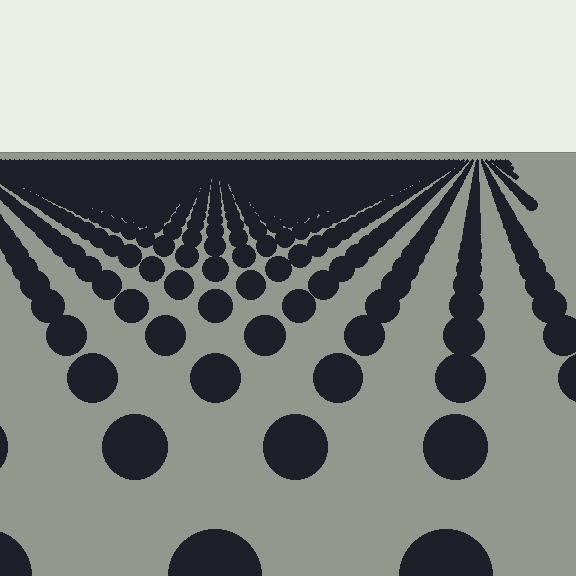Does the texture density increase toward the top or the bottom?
Density increases toward the top.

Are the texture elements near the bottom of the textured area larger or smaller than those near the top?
Larger. Near the bottom, elements are closer to the viewer and appear at a bigger on-screen size.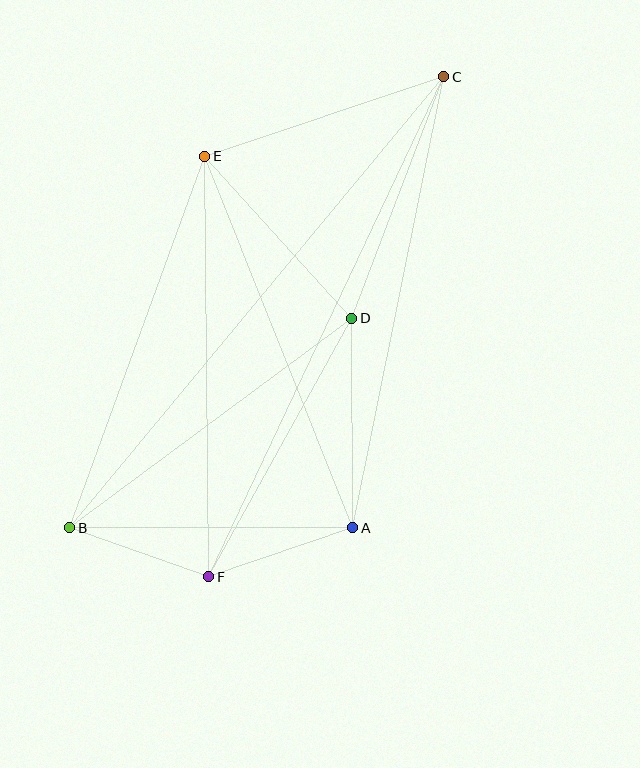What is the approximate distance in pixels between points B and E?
The distance between B and E is approximately 396 pixels.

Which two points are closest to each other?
Points B and F are closest to each other.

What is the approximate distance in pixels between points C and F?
The distance between C and F is approximately 552 pixels.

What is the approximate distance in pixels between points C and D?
The distance between C and D is approximately 258 pixels.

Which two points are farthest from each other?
Points B and C are farthest from each other.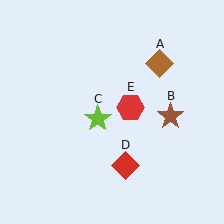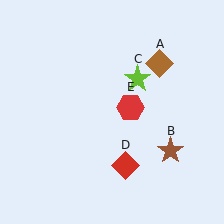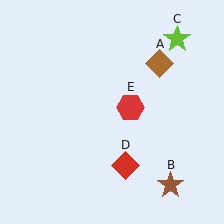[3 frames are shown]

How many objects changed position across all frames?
2 objects changed position: brown star (object B), lime star (object C).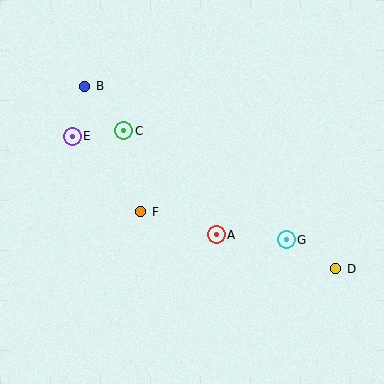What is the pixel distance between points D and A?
The distance between D and A is 124 pixels.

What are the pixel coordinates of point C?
Point C is at (124, 131).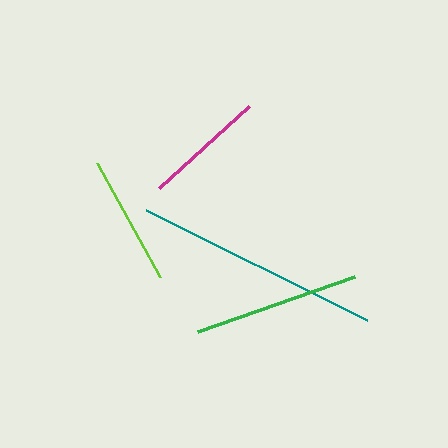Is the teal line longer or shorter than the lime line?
The teal line is longer than the lime line.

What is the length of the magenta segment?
The magenta segment is approximately 121 pixels long.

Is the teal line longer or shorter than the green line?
The teal line is longer than the green line.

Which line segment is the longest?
The teal line is the longest at approximately 247 pixels.